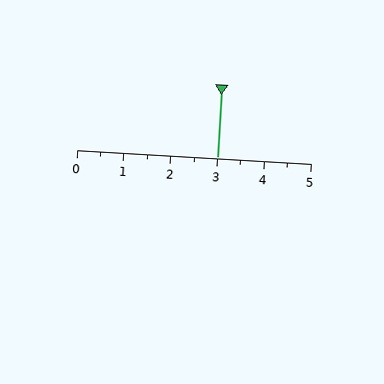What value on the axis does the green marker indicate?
The marker indicates approximately 3.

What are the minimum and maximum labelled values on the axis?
The axis runs from 0 to 5.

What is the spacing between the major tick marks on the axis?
The major ticks are spaced 1 apart.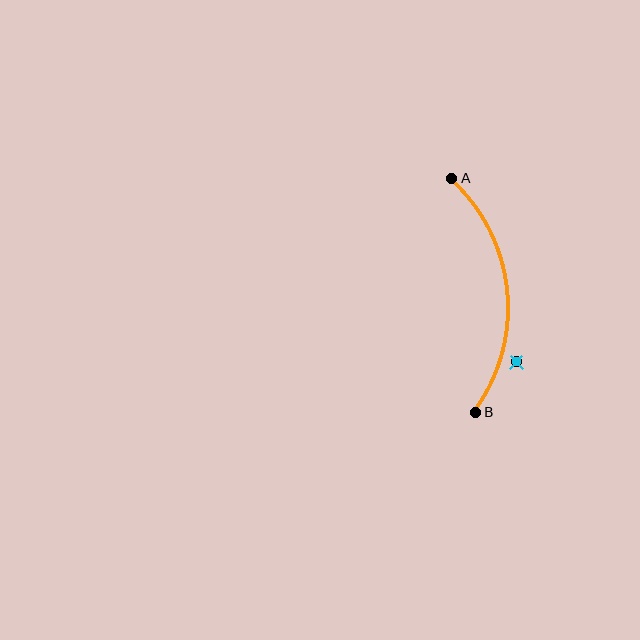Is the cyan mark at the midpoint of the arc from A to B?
No — the cyan mark does not lie on the arc at all. It sits slightly outside the curve.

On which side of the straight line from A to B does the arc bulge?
The arc bulges to the right of the straight line connecting A and B.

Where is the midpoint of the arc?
The arc midpoint is the point on the curve farthest from the straight line joining A and B. It sits to the right of that line.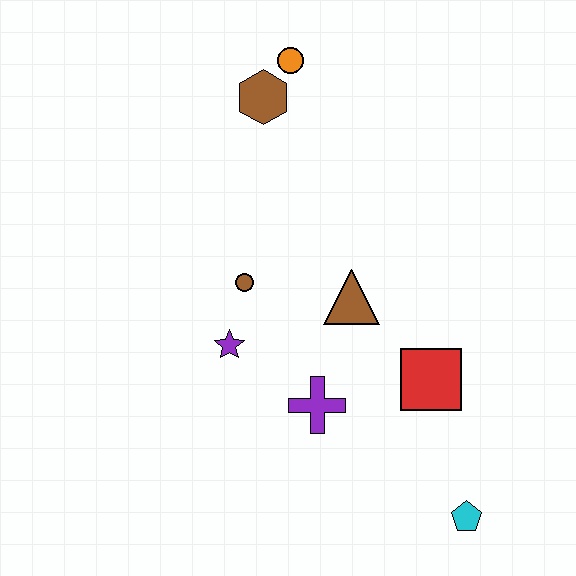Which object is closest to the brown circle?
The purple star is closest to the brown circle.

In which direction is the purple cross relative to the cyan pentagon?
The purple cross is to the left of the cyan pentagon.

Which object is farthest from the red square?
The orange circle is farthest from the red square.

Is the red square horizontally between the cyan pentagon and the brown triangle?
Yes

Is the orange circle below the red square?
No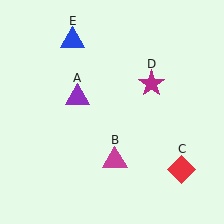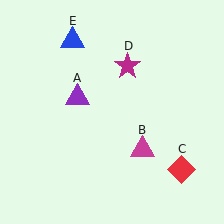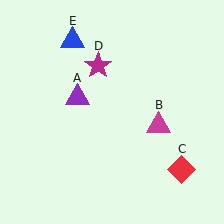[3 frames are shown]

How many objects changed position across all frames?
2 objects changed position: magenta triangle (object B), magenta star (object D).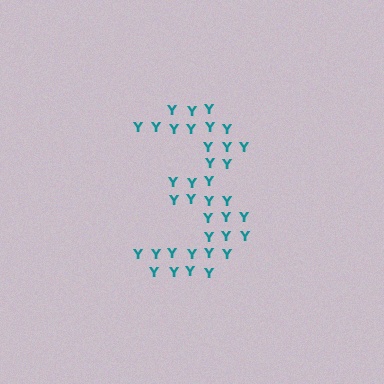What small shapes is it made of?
It is made of small letter Y's.